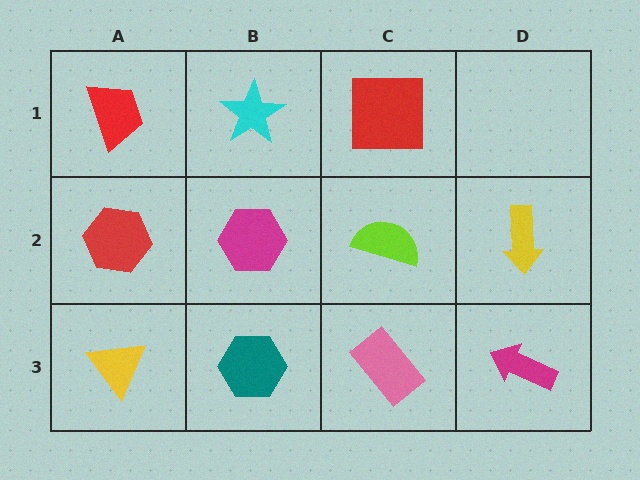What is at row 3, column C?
A pink rectangle.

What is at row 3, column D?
A magenta arrow.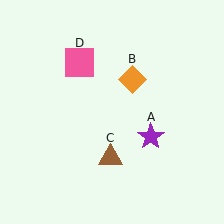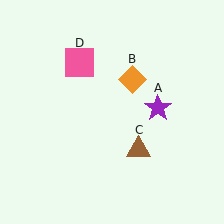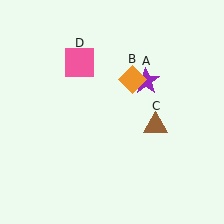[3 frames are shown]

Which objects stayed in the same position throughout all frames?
Orange diamond (object B) and pink square (object D) remained stationary.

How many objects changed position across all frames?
2 objects changed position: purple star (object A), brown triangle (object C).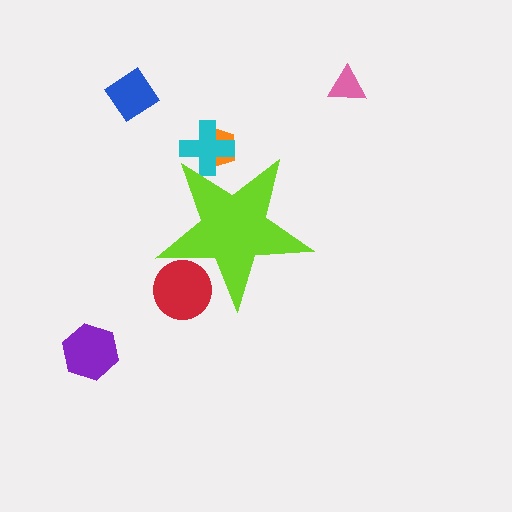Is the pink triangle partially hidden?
No, the pink triangle is fully visible.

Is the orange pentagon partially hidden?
Yes, the orange pentagon is partially hidden behind the lime star.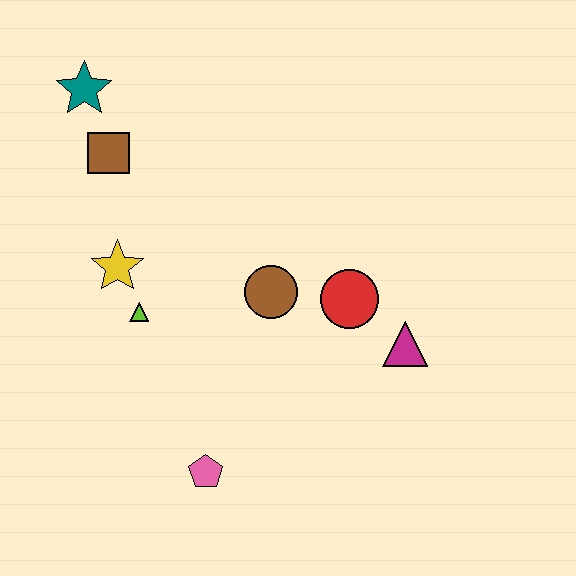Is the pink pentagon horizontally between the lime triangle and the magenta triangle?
Yes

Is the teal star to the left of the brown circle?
Yes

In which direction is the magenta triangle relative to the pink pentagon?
The magenta triangle is to the right of the pink pentagon.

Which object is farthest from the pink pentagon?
The teal star is farthest from the pink pentagon.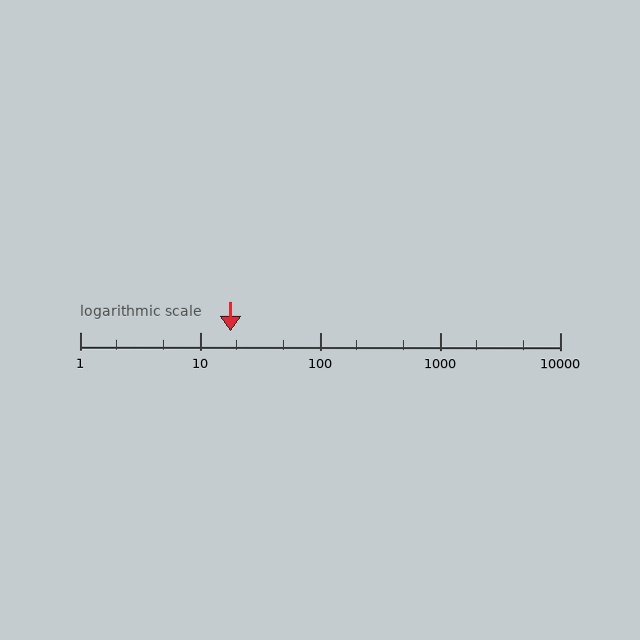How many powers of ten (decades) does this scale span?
The scale spans 4 decades, from 1 to 10000.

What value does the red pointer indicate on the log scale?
The pointer indicates approximately 18.